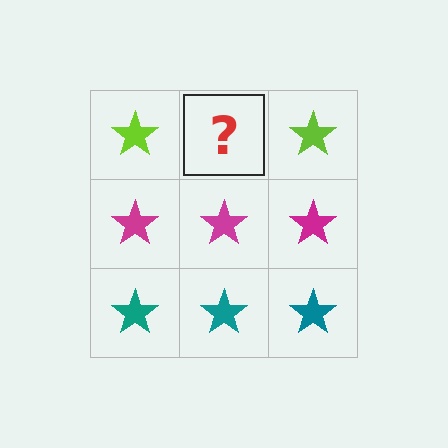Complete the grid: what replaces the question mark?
The question mark should be replaced with a lime star.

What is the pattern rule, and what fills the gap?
The rule is that each row has a consistent color. The gap should be filled with a lime star.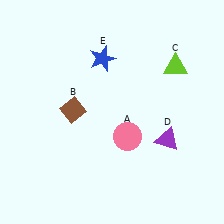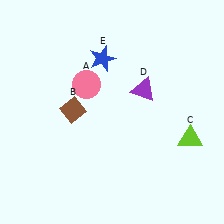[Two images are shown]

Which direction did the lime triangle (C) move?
The lime triangle (C) moved down.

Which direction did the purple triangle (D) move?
The purple triangle (D) moved up.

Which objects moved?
The objects that moved are: the pink circle (A), the lime triangle (C), the purple triangle (D).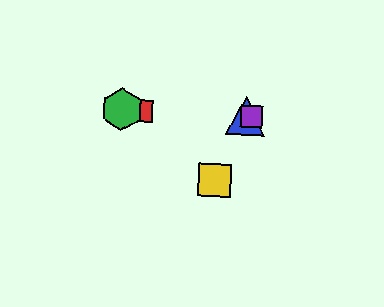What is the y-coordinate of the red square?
The red square is at y≈110.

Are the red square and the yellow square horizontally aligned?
No, the red square is at y≈110 and the yellow square is at y≈180.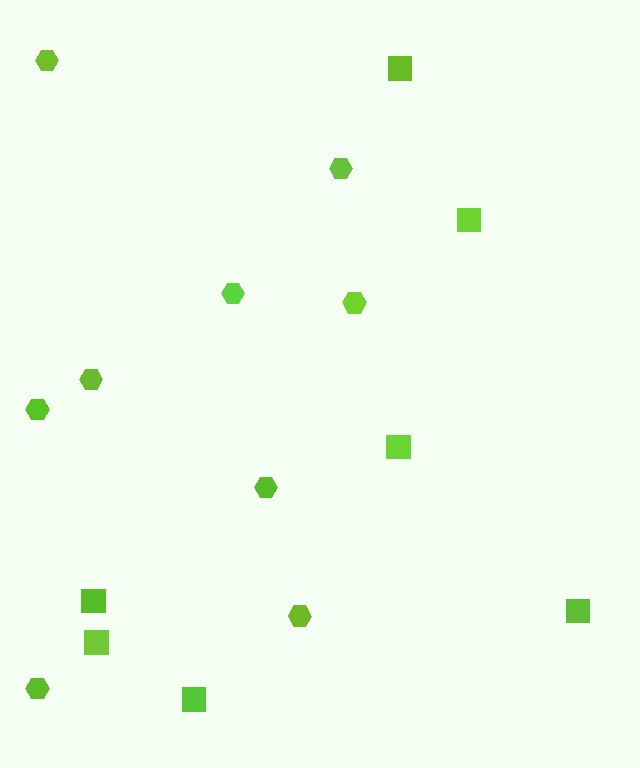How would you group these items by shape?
There are 2 groups: one group of squares (7) and one group of hexagons (9).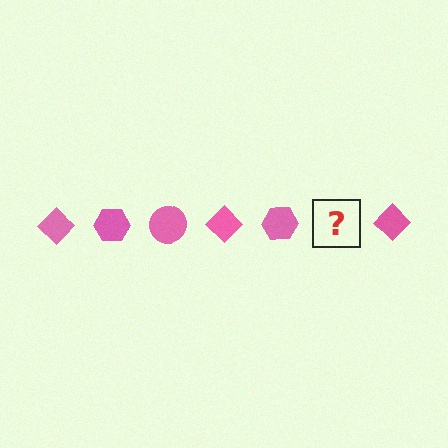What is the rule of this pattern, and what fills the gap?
The rule is that the pattern cycles through diamond, hexagon, circle shapes in pink. The gap should be filled with a pink circle.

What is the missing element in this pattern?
The missing element is a pink circle.